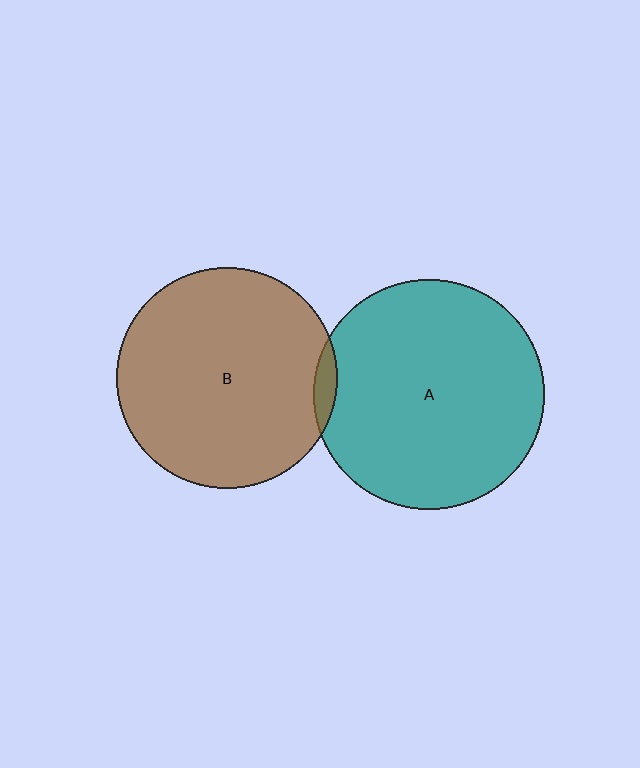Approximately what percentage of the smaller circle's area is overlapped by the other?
Approximately 5%.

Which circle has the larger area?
Circle A (teal).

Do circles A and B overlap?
Yes.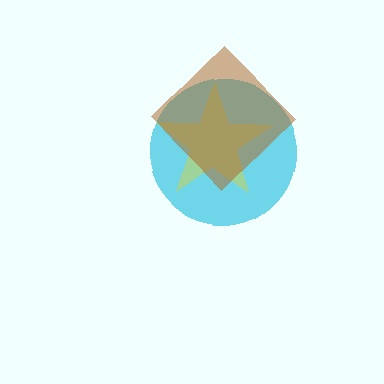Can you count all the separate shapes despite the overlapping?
Yes, there are 3 separate shapes.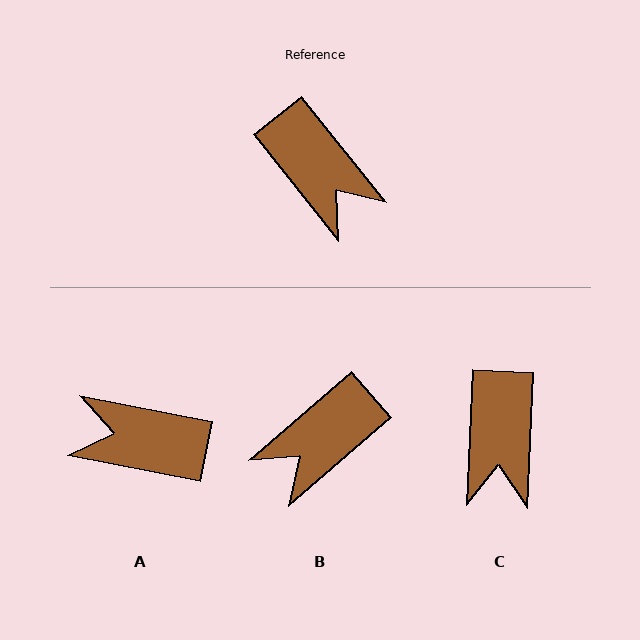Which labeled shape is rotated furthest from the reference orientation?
A, about 140 degrees away.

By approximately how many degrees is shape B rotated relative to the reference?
Approximately 87 degrees clockwise.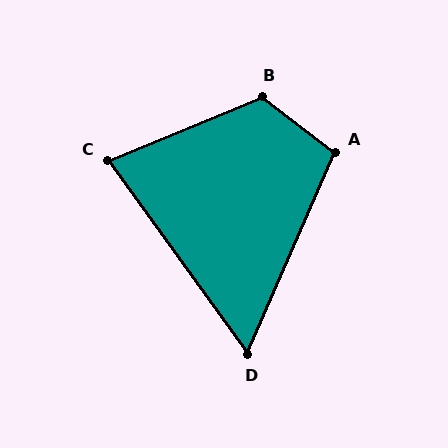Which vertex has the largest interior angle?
B, at approximately 121 degrees.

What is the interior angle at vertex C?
Approximately 77 degrees (acute).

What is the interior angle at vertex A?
Approximately 103 degrees (obtuse).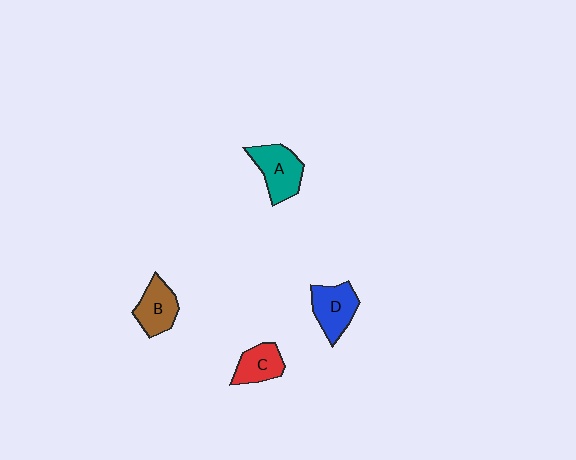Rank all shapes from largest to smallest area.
From largest to smallest: A (teal), D (blue), B (brown), C (red).